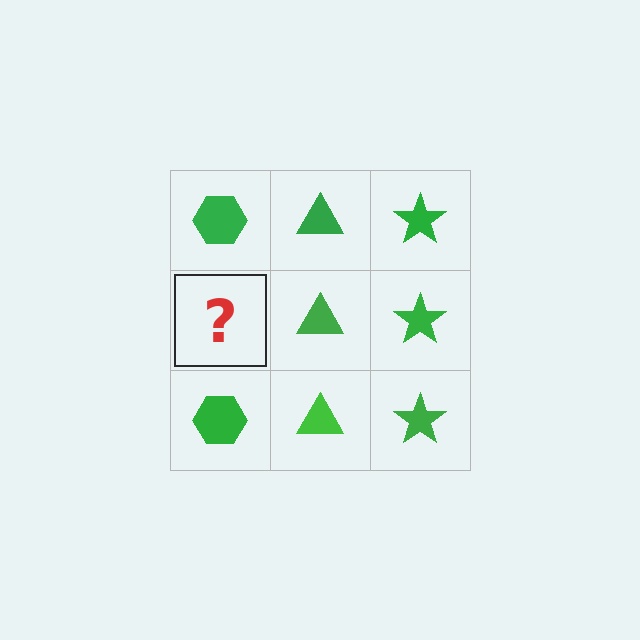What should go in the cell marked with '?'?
The missing cell should contain a green hexagon.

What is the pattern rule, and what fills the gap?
The rule is that each column has a consistent shape. The gap should be filled with a green hexagon.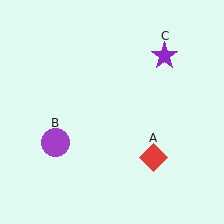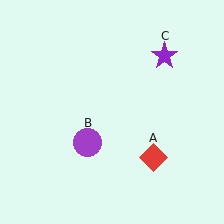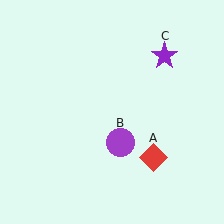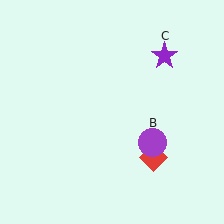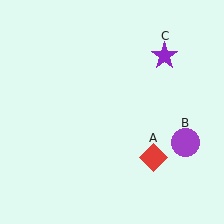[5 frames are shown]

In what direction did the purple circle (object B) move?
The purple circle (object B) moved right.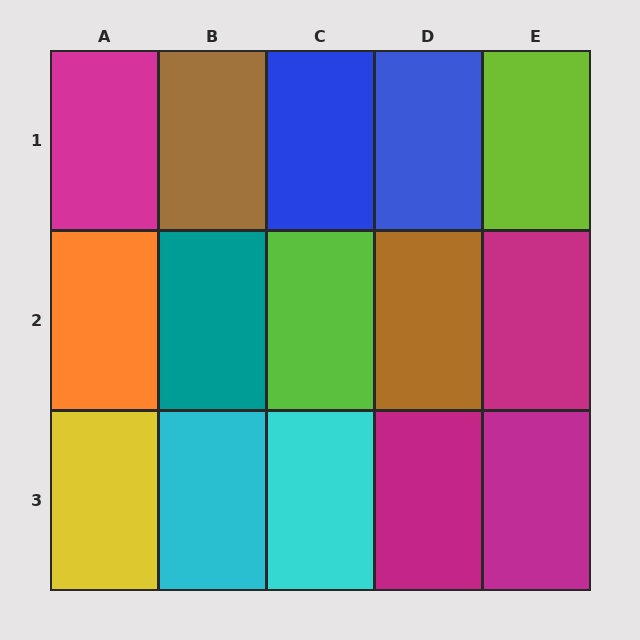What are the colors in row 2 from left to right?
Orange, teal, lime, brown, magenta.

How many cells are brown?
2 cells are brown.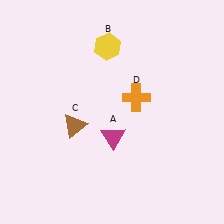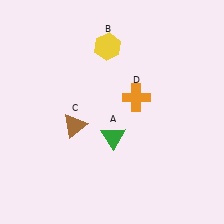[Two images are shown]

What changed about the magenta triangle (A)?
In Image 1, A is magenta. In Image 2, it changed to green.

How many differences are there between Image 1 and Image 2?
There is 1 difference between the two images.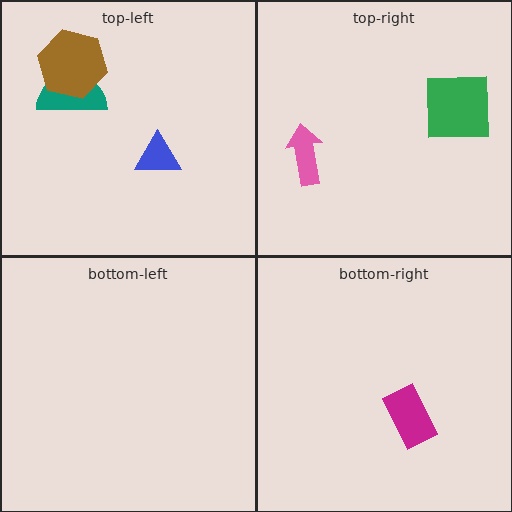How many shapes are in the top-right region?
2.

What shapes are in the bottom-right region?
The magenta rectangle.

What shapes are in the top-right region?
The green square, the pink arrow.